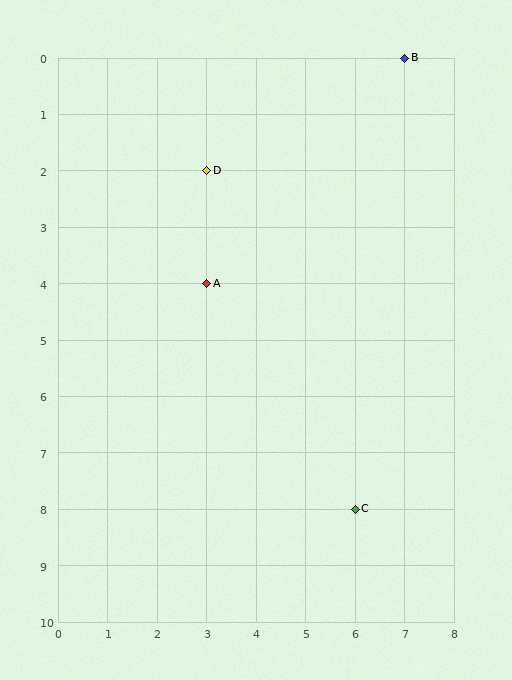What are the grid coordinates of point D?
Point D is at grid coordinates (3, 2).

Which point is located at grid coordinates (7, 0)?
Point B is at (7, 0).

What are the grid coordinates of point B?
Point B is at grid coordinates (7, 0).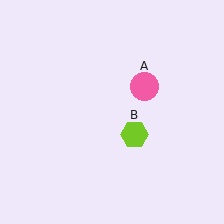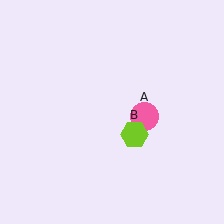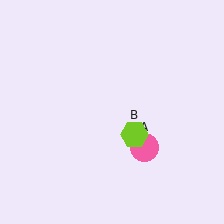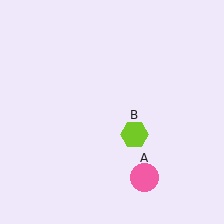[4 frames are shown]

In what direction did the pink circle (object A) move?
The pink circle (object A) moved down.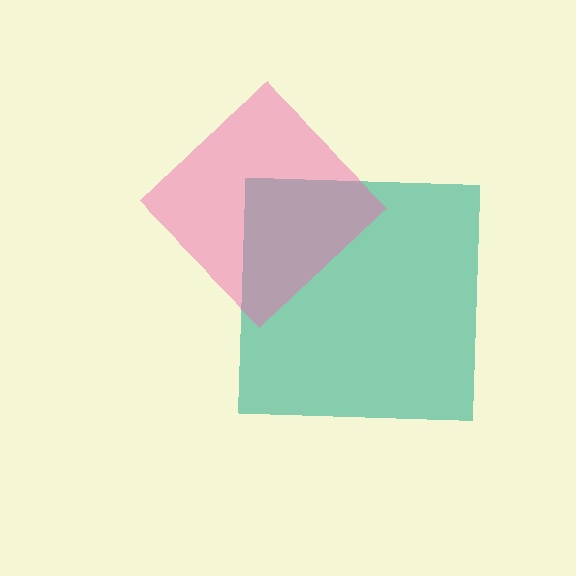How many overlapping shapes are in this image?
There are 2 overlapping shapes in the image.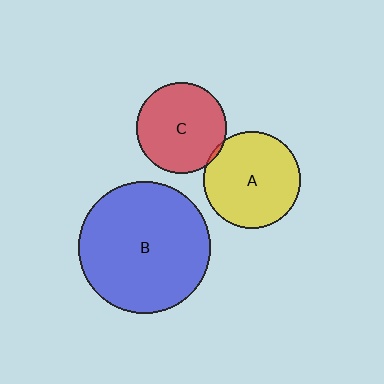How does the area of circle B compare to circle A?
Approximately 1.9 times.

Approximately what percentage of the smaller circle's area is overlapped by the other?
Approximately 5%.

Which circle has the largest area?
Circle B (blue).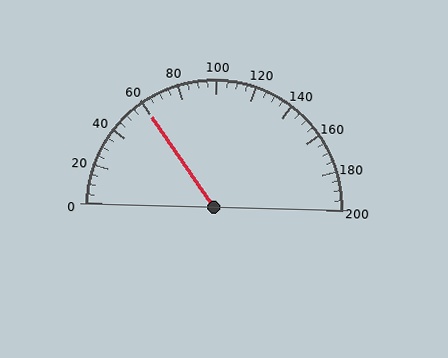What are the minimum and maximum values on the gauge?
The gauge ranges from 0 to 200.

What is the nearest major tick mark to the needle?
The nearest major tick mark is 60.